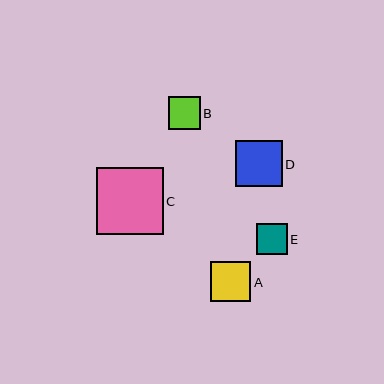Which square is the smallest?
Square E is the smallest with a size of approximately 30 pixels.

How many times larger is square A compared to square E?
Square A is approximately 1.3 times the size of square E.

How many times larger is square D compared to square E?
Square D is approximately 1.5 times the size of square E.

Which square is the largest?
Square C is the largest with a size of approximately 67 pixels.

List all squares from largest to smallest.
From largest to smallest: C, D, A, B, E.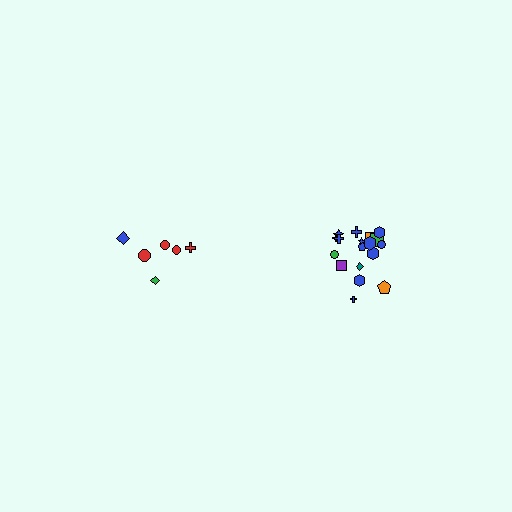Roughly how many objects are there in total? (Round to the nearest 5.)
Roughly 25 objects in total.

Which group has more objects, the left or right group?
The right group.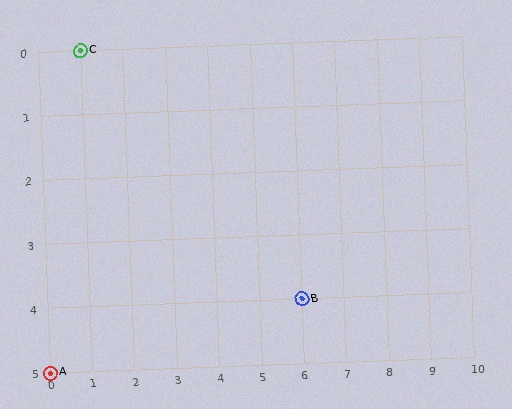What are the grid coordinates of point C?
Point C is at grid coordinates (1, 0).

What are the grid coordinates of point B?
Point B is at grid coordinates (6, 4).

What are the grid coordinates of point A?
Point A is at grid coordinates (0, 5).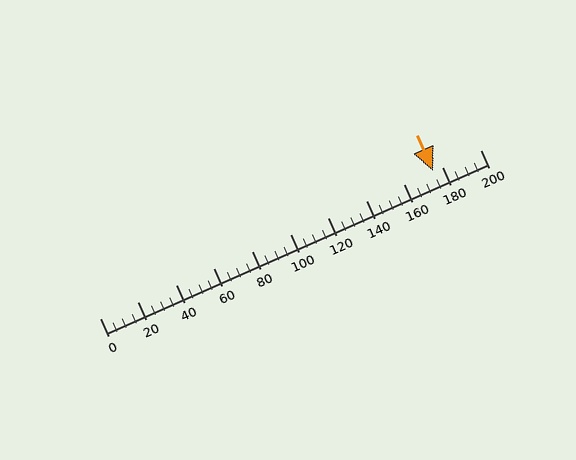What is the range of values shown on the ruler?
The ruler shows values from 0 to 200.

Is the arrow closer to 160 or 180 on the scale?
The arrow is closer to 180.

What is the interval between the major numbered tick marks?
The major tick marks are spaced 20 units apart.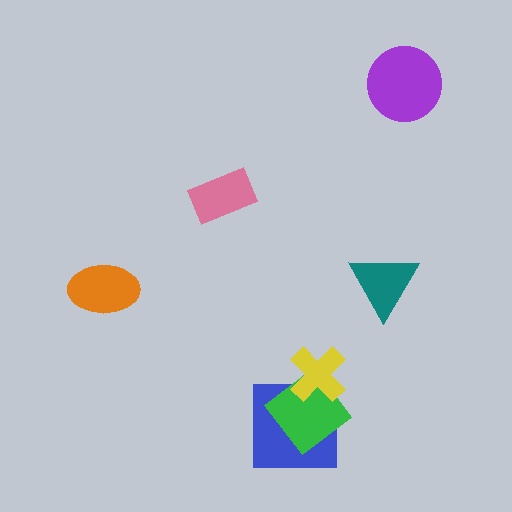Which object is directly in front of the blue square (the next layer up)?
The green diamond is directly in front of the blue square.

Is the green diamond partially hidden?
Yes, it is partially covered by another shape.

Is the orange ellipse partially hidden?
No, no other shape covers it.